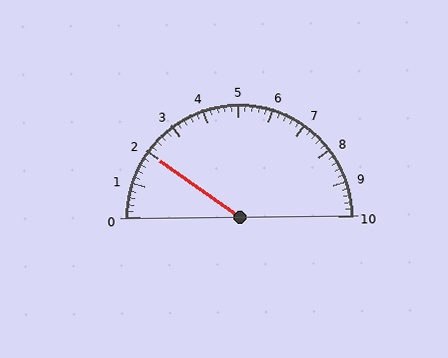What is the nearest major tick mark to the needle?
The nearest major tick mark is 2.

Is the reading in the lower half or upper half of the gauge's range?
The reading is in the lower half of the range (0 to 10).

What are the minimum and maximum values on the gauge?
The gauge ranges from 0 to 10.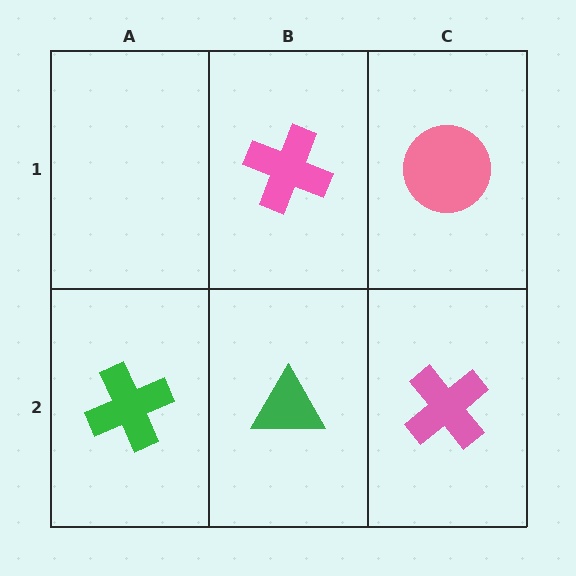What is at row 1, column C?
A pink circle.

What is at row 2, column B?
A green triangle.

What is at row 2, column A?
A green cross.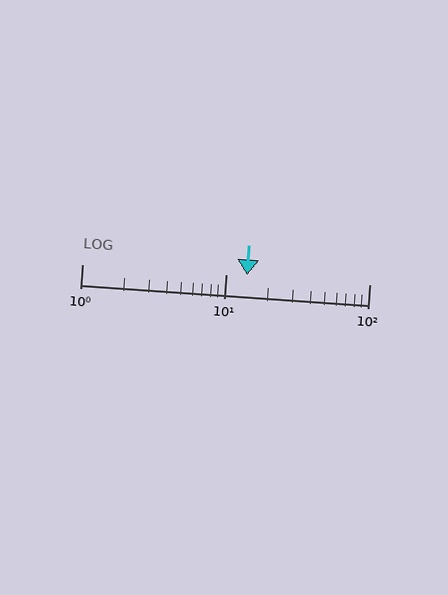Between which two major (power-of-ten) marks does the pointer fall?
The pointer is between 10 and 100.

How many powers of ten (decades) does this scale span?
The scale spans 2 decades, from 1 to 100.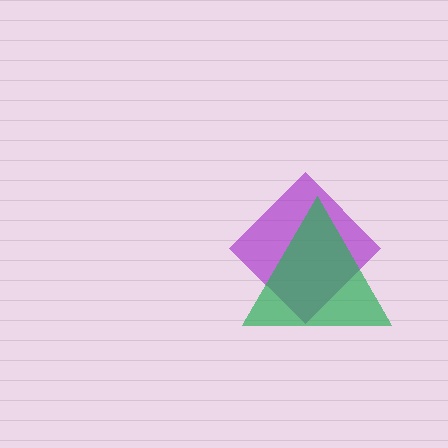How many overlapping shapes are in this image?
There are 2 overlapping shapes in the image.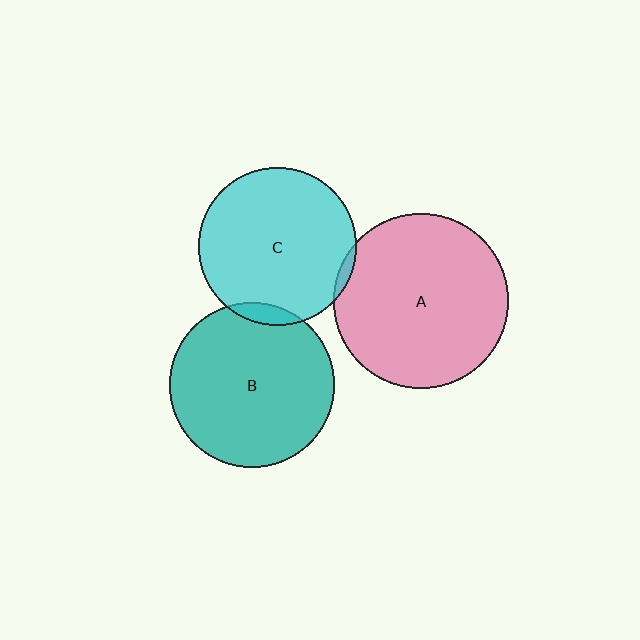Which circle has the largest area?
Circle A (pink).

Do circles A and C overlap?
Yes.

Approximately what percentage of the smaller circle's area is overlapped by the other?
Approximately 5%.